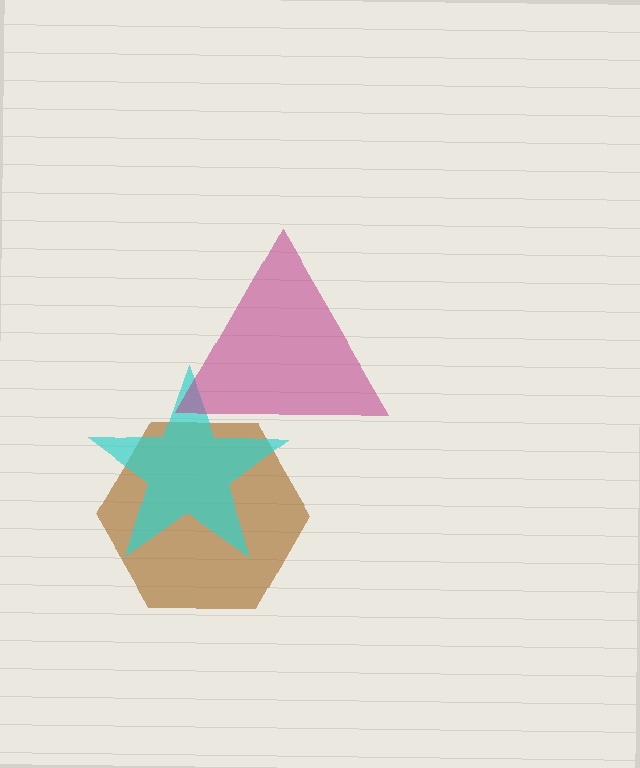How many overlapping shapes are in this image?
There are 3 overlapping shapes in the image.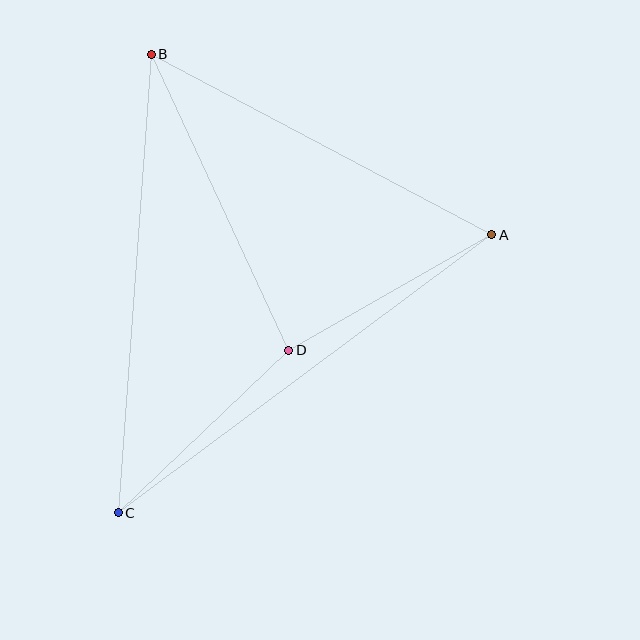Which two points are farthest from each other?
Points A and C are farthest from each other.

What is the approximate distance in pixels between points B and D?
The distance between B and D is approximately 326 pixels.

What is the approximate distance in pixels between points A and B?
The distance between A and B is approximately 386 pixels.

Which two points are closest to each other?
Points A and D are closest to each other.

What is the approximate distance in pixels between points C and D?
The distance between C and D is approximately 236 pixels.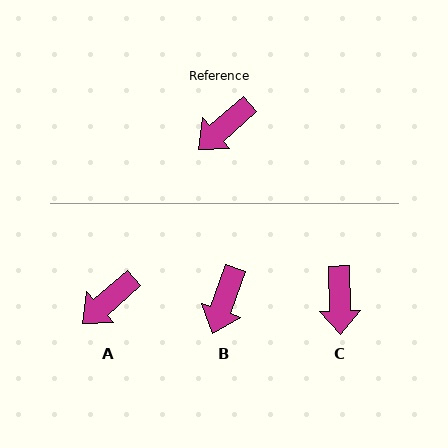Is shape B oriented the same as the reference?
No, it is off by about 29 degrees.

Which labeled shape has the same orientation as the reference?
A.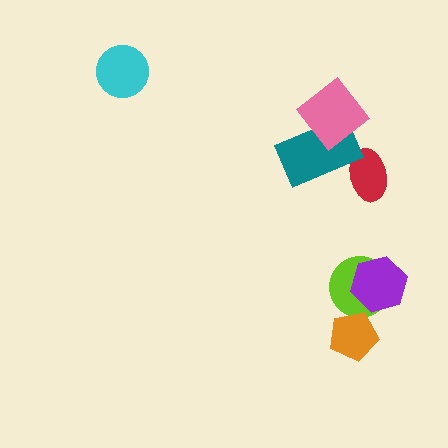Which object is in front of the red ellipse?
The teal rectangle is in front of the red ellipse.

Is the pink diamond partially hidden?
No, no other shape covers it.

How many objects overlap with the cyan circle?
0 objects overlap with the cyan circle.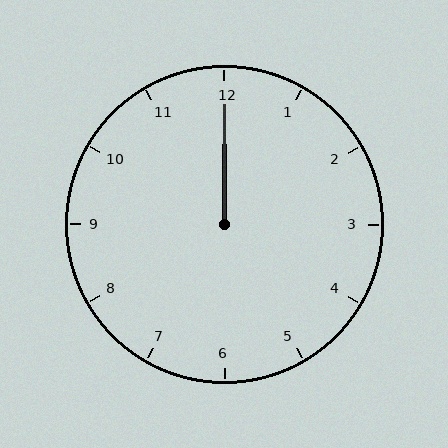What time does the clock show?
12:00.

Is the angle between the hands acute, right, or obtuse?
It is acute.